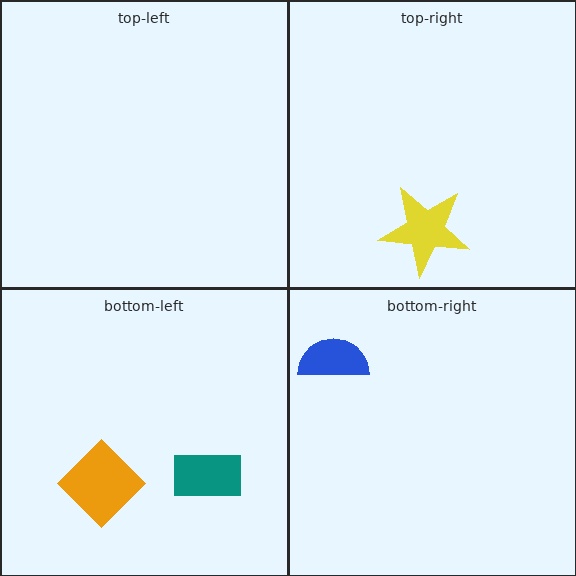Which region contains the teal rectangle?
The bottom-left region.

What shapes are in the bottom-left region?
The orange diamond, the teal rectangle.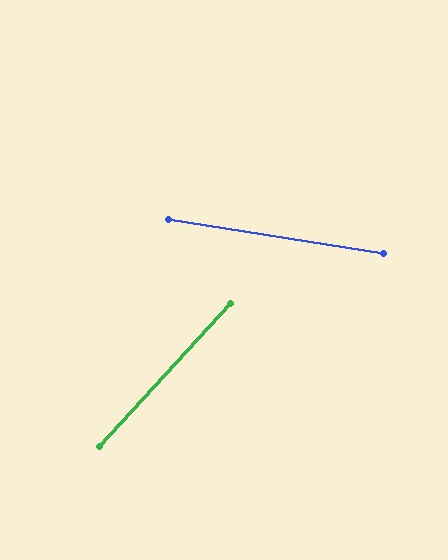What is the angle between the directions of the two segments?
Approximately 56 degrees.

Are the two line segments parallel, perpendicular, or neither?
Neither parallel nor perpendicular — they differ by about 56°.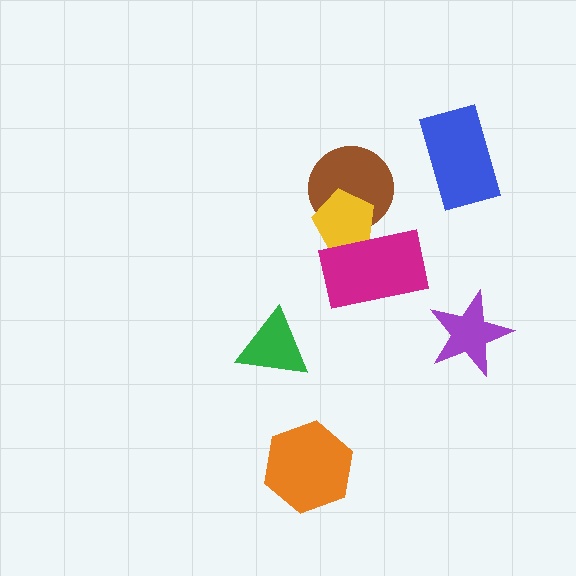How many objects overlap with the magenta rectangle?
1 object overlaps with the magenta rectangle.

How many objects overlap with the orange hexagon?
0 objects overlap with the orange hexagon.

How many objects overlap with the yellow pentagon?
2 objects overlap with the yellow pentagon.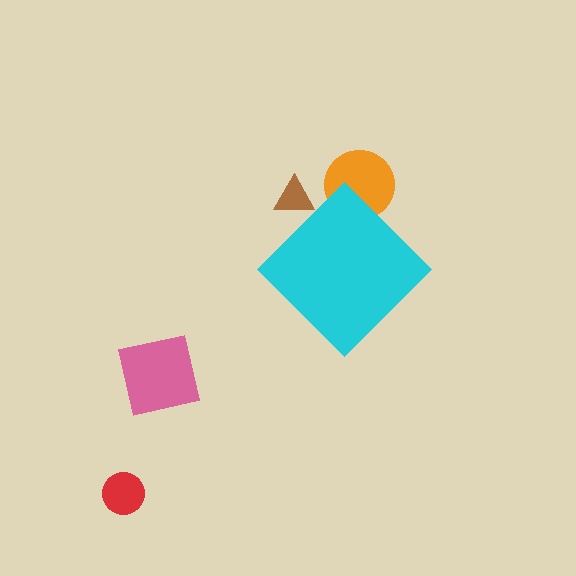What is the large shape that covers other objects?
A cyan diamond.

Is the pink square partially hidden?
No, the pink square is fully visible.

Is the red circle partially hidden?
No, the red circle is fully visible.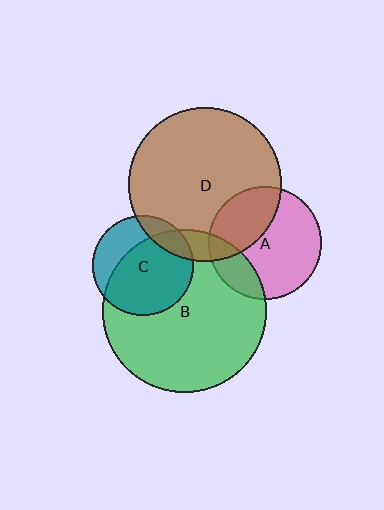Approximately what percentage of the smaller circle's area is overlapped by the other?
Approximately 35%.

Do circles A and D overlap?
Yes.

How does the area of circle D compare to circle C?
Approximately 2.3 times.